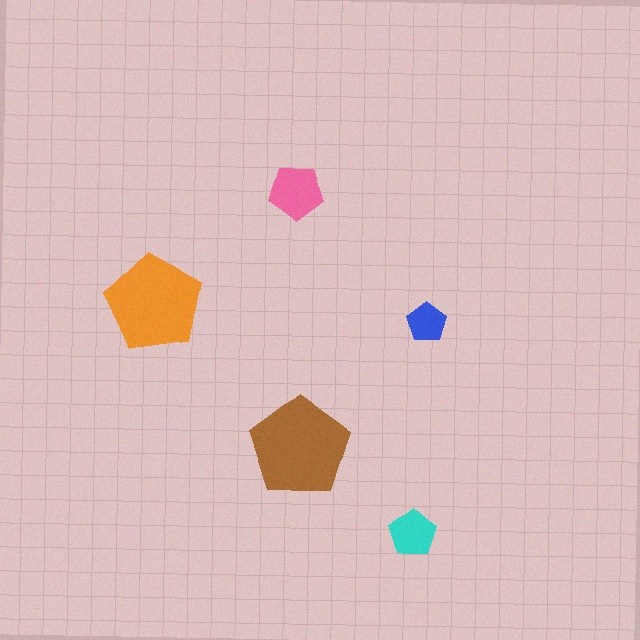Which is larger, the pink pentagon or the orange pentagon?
The orange one.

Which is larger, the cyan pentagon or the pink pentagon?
The pink one.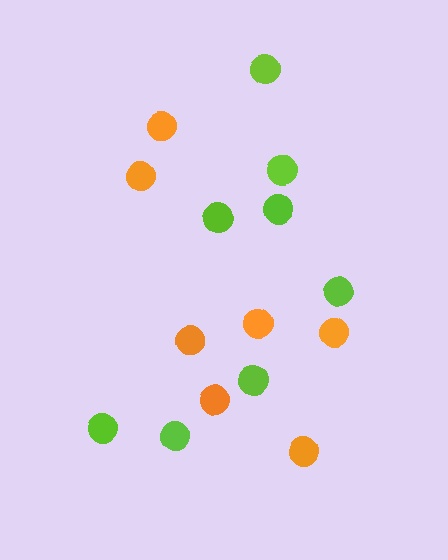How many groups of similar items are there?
There are 2 groups: one group of orange circles (7) and one group of lime circles (8).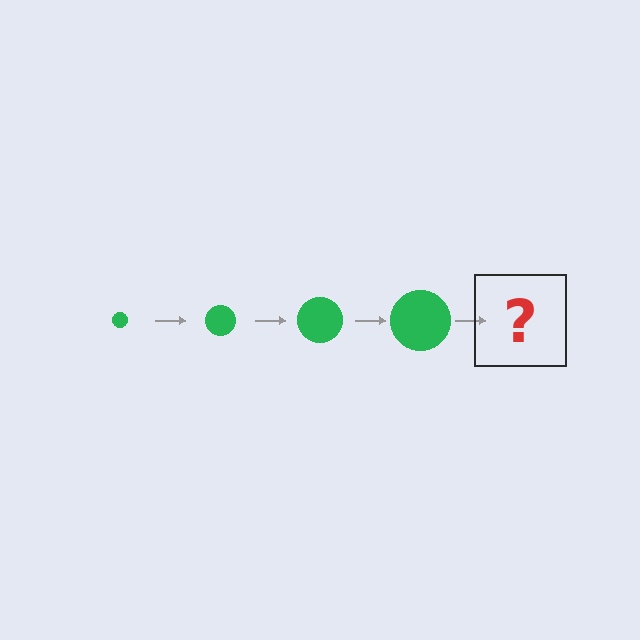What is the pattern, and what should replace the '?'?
The pattern is that the circle gets progressively larger each step. The '?' should be a green circle, larger than the previous one.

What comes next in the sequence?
The next element should be a green circle, larger than the previous one.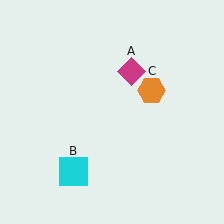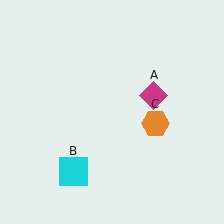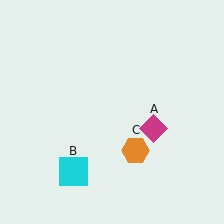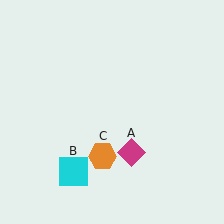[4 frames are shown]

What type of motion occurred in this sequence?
The magenta diamond (object A), orange hexagon (object C) rotated clockwise around the center of the scene.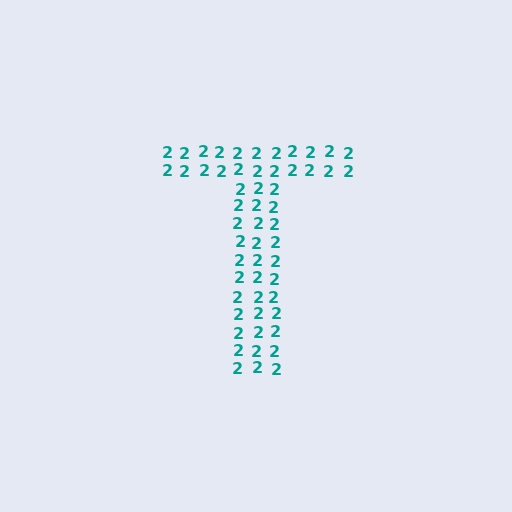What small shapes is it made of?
It is made of small digit 2's.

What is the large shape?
The large shape is the letter T.